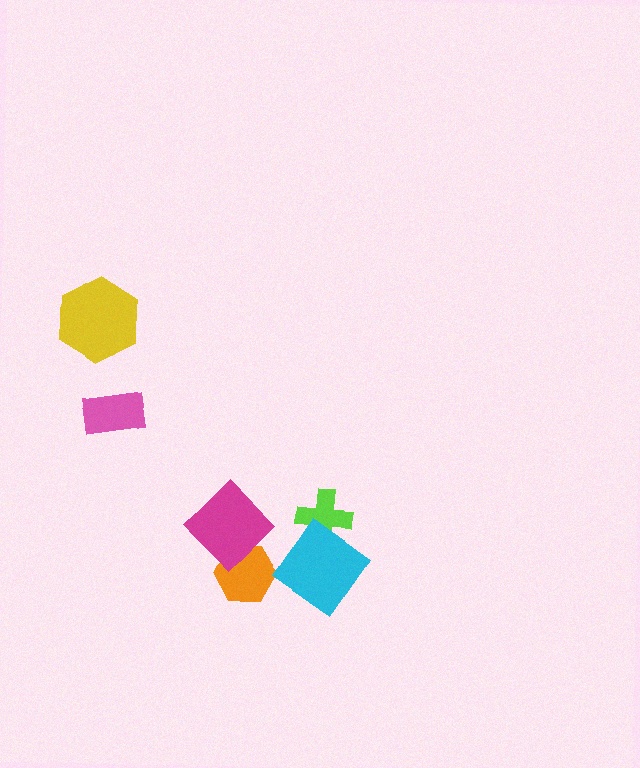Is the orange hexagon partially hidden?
Yes, it is partially covered by another shape.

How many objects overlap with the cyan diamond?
1 object overlaps with the cyan diamond.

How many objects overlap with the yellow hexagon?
0 objects overlap with the yellow hexagon.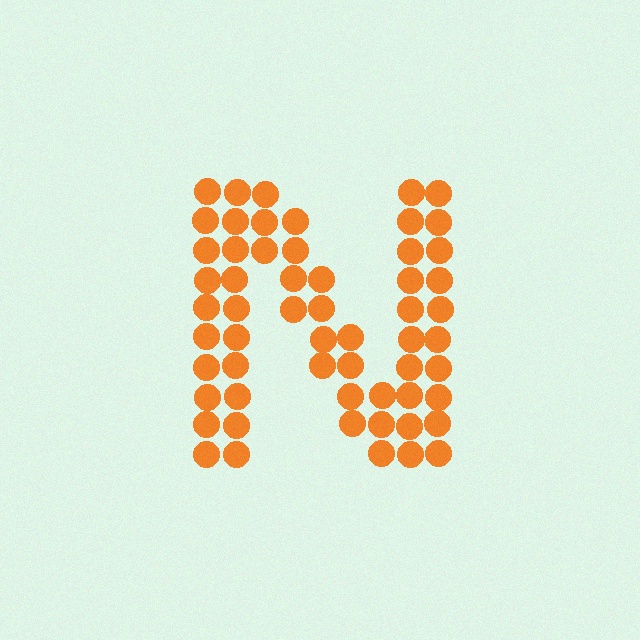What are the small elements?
The small elements are circles.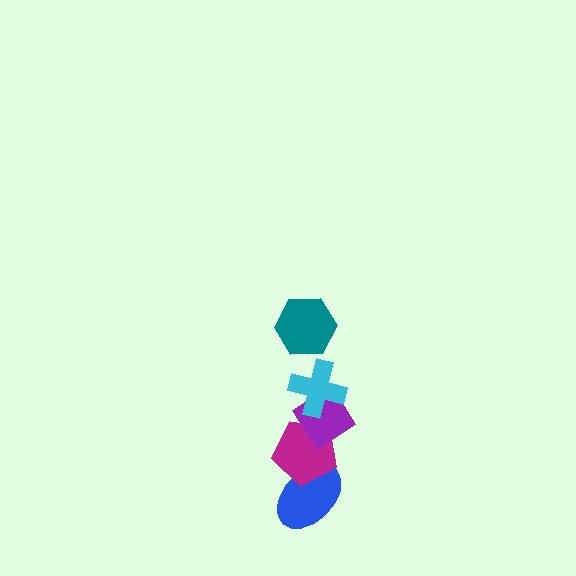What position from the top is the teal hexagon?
The teal hexagon is 1st from the top.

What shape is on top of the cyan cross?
The teal hexagon is on top of the cyan cross.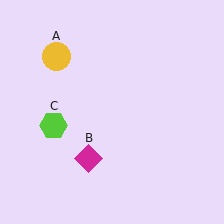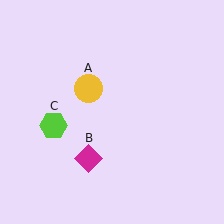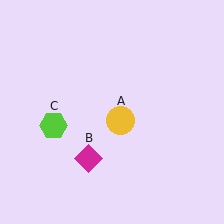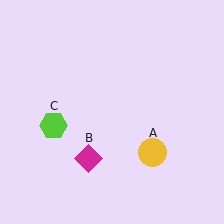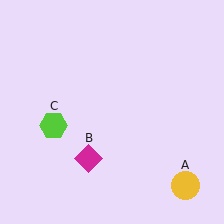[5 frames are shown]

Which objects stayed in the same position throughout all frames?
Magenta diamond (object B) and lime hexagon (object C) remained stationary.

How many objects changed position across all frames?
1 object changed position: yellow circle (object A).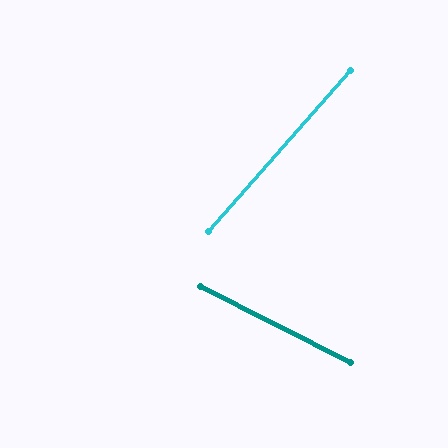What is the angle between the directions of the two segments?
Approximately 75 degrees.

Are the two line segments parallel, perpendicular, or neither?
Neither parallel nor perpendicular — they differ by about 75°.